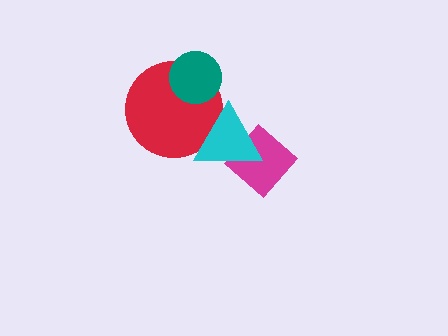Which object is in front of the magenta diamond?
The cyan triangle is in front of the magenta diamond.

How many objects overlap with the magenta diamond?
1 object overlaps with the magenta diamond.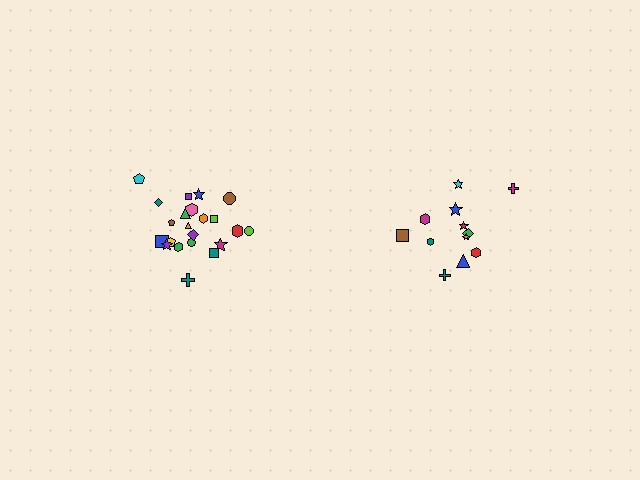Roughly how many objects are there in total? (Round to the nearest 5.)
Roughly 35 objects in total.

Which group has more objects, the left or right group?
The left group.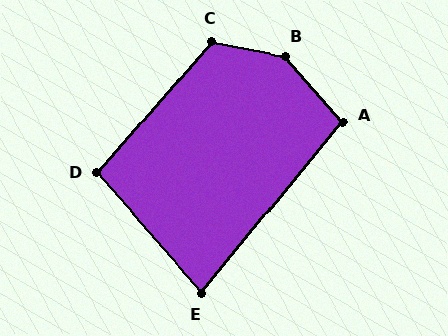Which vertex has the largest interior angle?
B, at approximately 143 degrees.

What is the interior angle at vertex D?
Approximately 98 degrees (obtuse).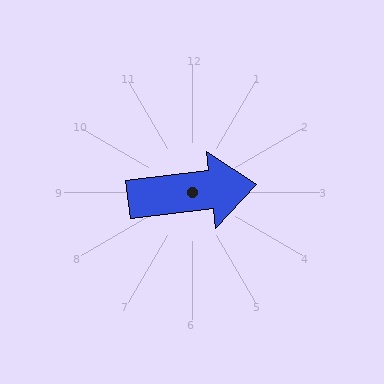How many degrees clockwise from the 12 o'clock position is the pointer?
Approximately 83 degrees.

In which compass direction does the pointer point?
East.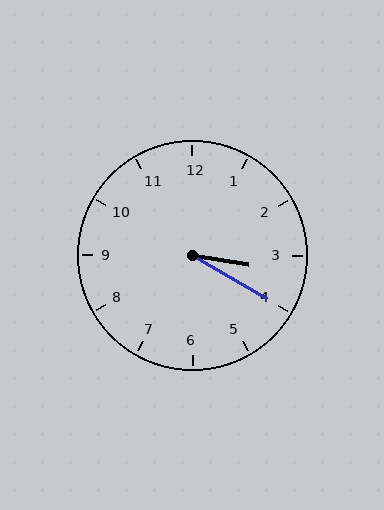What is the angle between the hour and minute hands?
Approximately 20 degrees.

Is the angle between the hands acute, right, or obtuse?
It is acute.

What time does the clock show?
3:20.